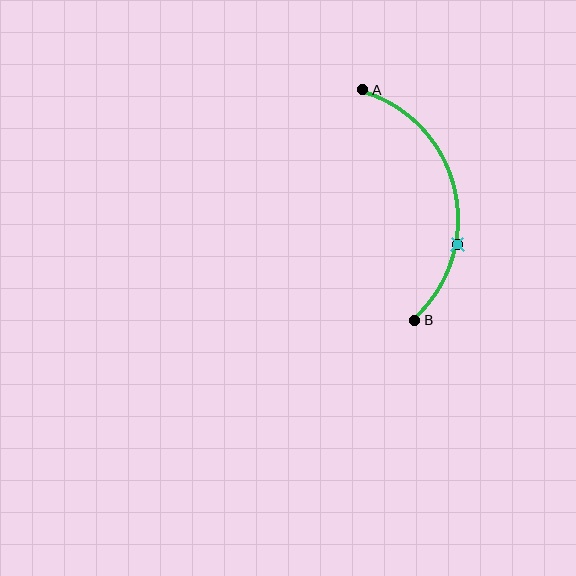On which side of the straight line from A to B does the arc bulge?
The arc bulges to the right of the straight line connecting A and B.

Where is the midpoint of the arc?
The arc midpoint is the point on the curve farthest from the straight line joining A and B. It sits to the right of that line.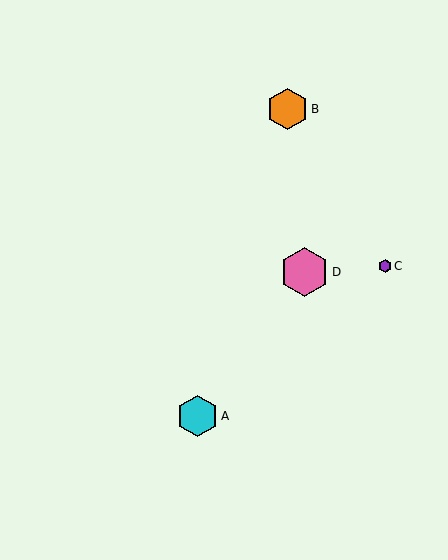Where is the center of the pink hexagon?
The center of the pink hexagon is at (304, 272).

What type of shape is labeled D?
Shape D is a pink hexagon.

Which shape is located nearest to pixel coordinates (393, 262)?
The purple hexagon (labeled C) at (385, 266) is nearest to that location.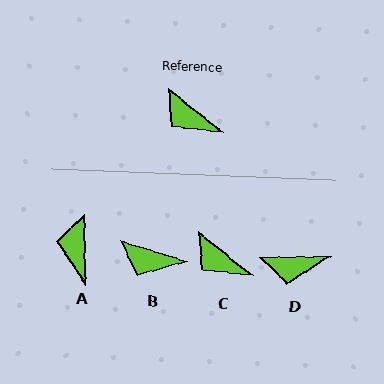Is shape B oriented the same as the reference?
No, it is off by about 22 degrees.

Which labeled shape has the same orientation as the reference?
C.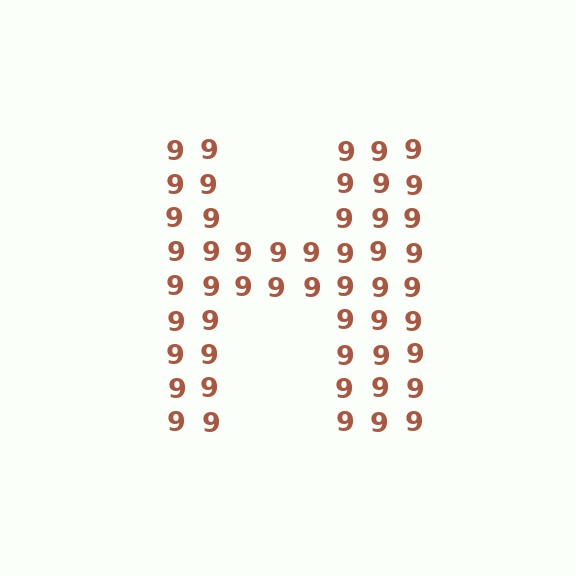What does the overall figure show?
The overall figure shows the letter H.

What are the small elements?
The small elements are digit 9's.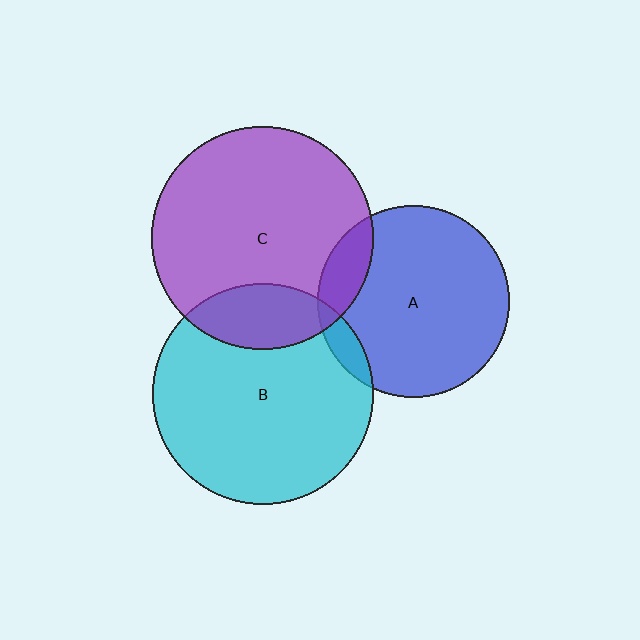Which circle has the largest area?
Circle C (purple).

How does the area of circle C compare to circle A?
Approximately 1.3 times.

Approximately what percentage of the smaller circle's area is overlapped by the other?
Approximately 10%.